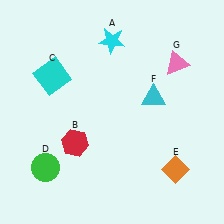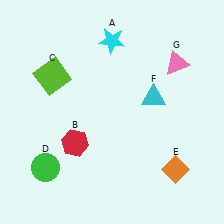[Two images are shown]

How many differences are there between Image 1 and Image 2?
There is 1 difference between the two images.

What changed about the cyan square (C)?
In Image 1, C is cyan. In Image 2, it changed to lime.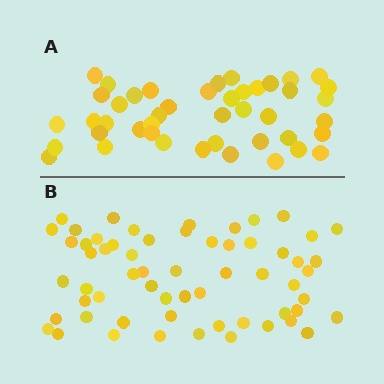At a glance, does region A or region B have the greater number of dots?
Region B (the bottom region) has more dots.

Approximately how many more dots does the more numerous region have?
Region B has approximately 15 more dots than region A.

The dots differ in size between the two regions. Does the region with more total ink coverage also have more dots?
No. Region A has more total ink coverage because its dots are larger, but region B actually contains more individual dots. Total area can be misleading — the number of items is what matters here.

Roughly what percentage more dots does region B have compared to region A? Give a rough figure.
About 35% more.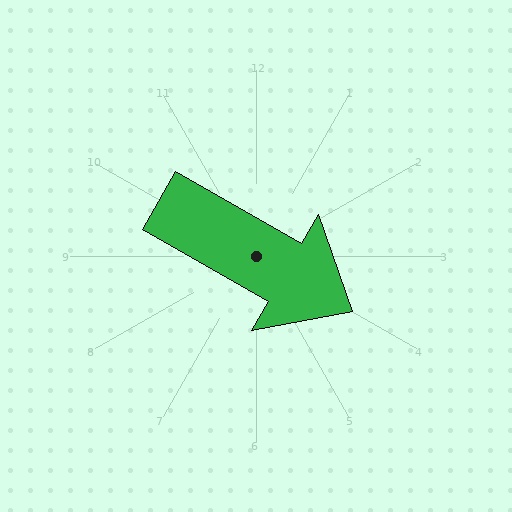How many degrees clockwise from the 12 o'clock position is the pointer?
Approximately 120 degrees.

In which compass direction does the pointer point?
Southeast.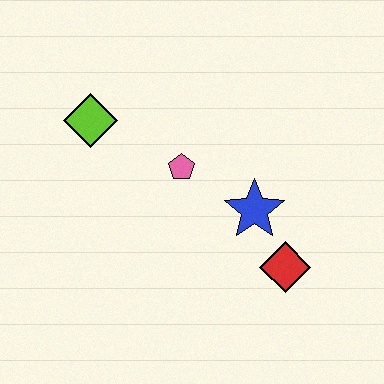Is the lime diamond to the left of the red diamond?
Yes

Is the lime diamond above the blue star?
Yes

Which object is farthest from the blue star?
The lime diamond is farthest from the blue star.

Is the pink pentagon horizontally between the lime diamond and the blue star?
Yes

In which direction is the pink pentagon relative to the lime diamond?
The pink pentagon is to the right of the lime diamond.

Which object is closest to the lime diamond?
The pink pentagon is closest to the lime diamond.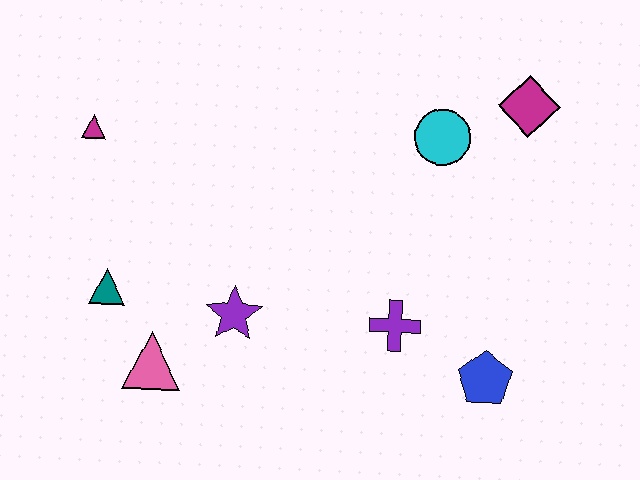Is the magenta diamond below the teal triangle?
No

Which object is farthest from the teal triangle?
The magenta diamond is farthest from the teal triangle.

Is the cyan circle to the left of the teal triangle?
No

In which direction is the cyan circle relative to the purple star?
The cyan circle is to the right of the purple star.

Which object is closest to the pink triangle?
The teal triangle is closest to the pink triangle.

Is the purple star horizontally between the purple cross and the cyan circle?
No